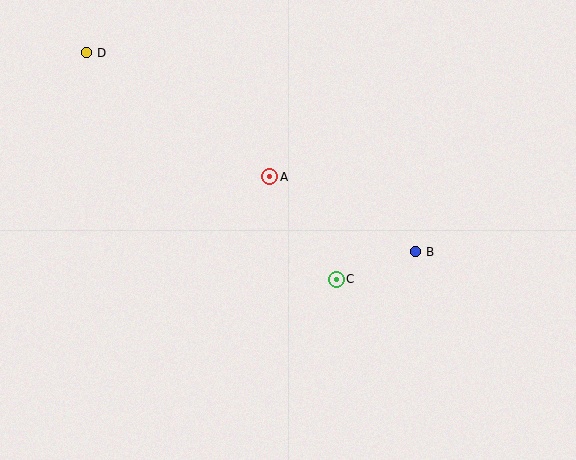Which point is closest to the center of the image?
Point A at (270, 177) is closest to the center.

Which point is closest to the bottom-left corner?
Point C is closest to the bottom-left corner.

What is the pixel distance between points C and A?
The distance between C and A is 122 pixels.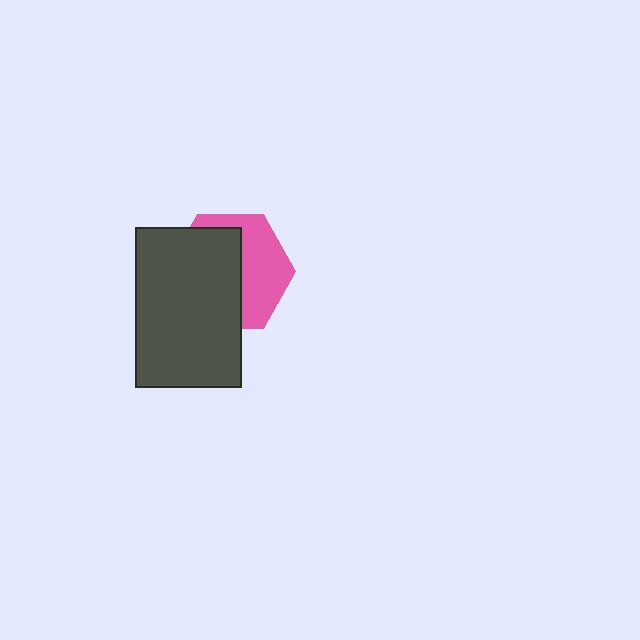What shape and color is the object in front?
The object in front is a dark gray rectangle.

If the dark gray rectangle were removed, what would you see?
You would see the complete pink hexagon.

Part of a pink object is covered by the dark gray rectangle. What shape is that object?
It is a hexagon.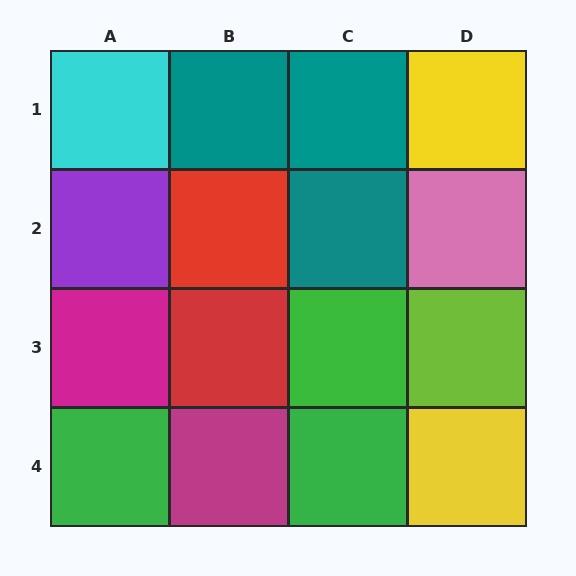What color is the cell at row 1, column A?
Cyan.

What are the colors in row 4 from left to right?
Green, magenta, green, yellow.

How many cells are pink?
1 cell is pink.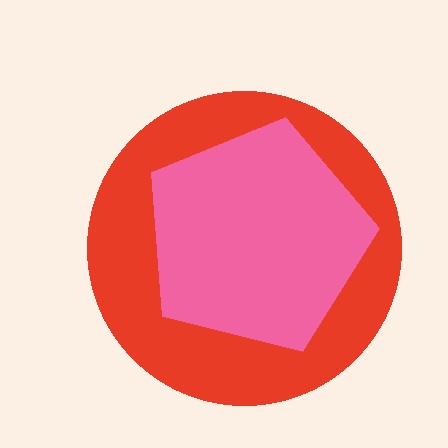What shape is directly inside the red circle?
The pink pentagon.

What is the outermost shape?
The red circle.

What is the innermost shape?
The pink pentagon.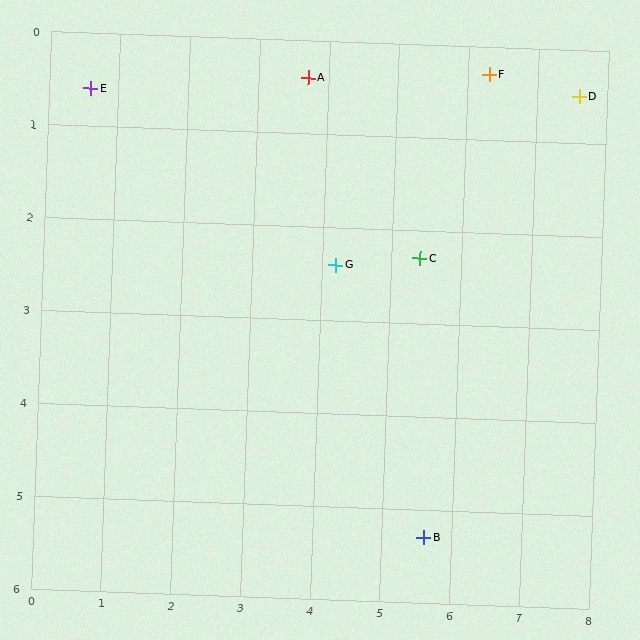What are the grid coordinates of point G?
Point G is at approximately (4.2, 2.4).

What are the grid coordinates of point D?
Point D is at approximately (7.6, 0.5).